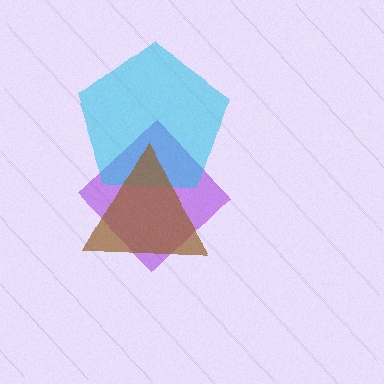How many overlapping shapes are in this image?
There are 3 overlapping shapes in the image.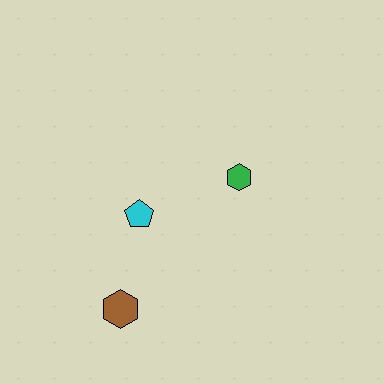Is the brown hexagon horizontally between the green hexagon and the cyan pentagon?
No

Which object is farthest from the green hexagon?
The brown hexagon is farthest from the green hexagon.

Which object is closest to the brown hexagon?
The cyan pentagon is closest to the brown hexagon.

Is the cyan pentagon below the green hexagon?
Yes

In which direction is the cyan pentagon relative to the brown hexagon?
The cyan pentagon is above the brown hexagon.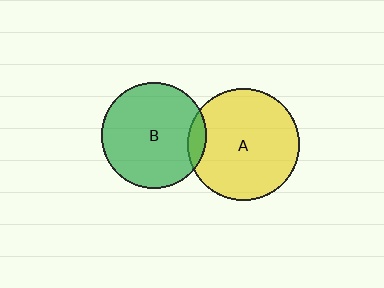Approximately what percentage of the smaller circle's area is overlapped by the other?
Approximately 10%.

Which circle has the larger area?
Circle A (yellow).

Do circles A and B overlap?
Yes.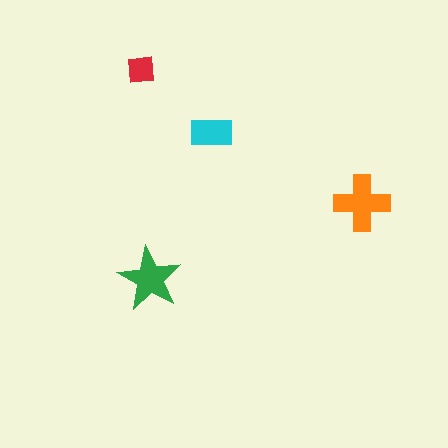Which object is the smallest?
The red square.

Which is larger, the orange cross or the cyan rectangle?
The orange cross.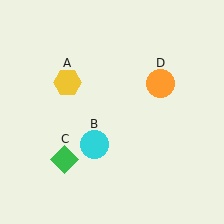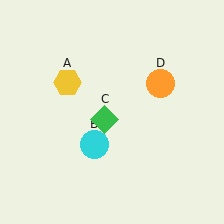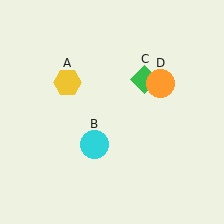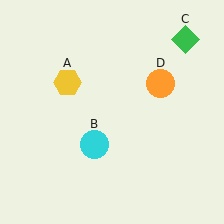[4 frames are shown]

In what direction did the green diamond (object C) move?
The green diamond (object C) moved up and to the right.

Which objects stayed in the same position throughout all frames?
Yellow hexagon (object A) and cyan circle (object B) and orange circle (object D) remained stationary.